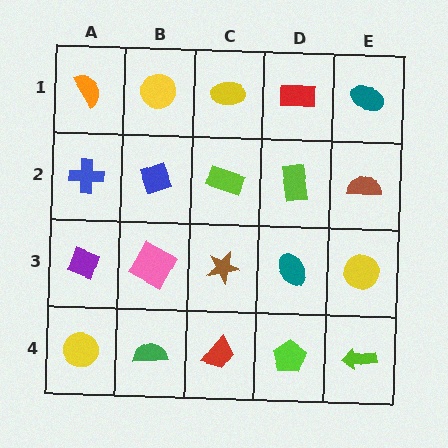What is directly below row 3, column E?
A lime arrow.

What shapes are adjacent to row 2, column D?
A red rectangle (row 1, column D), a teal ellipse (row 3, column D), a lime rectangle (row 2, column C), a brown semicircle (row 2, column E).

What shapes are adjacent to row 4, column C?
A brown star (row 3, column C), a green semicircle (row 4, column B), a lime pentagon (row 4, column D).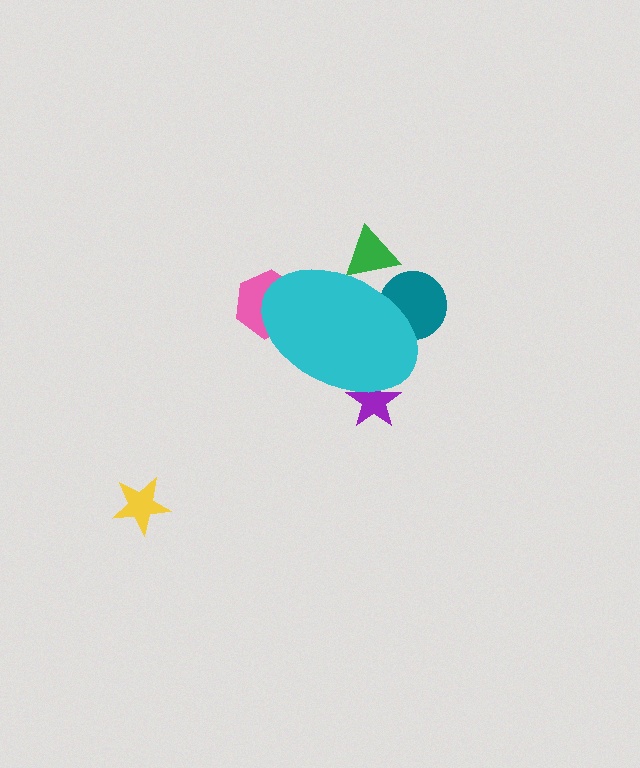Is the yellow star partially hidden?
No, the yellow star is fully visible.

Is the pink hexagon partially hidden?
Yes, the pink hexagon is partially hidden behind the cyan ellipse.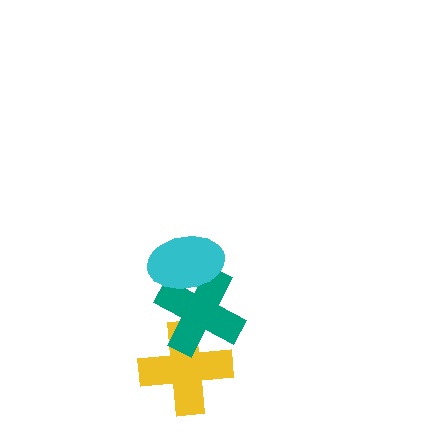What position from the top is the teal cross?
The teal cross is 2nd from the top.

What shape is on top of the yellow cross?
The teal cross is on top of the yellow cross.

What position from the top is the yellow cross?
The yellow cross is 3rd from the top.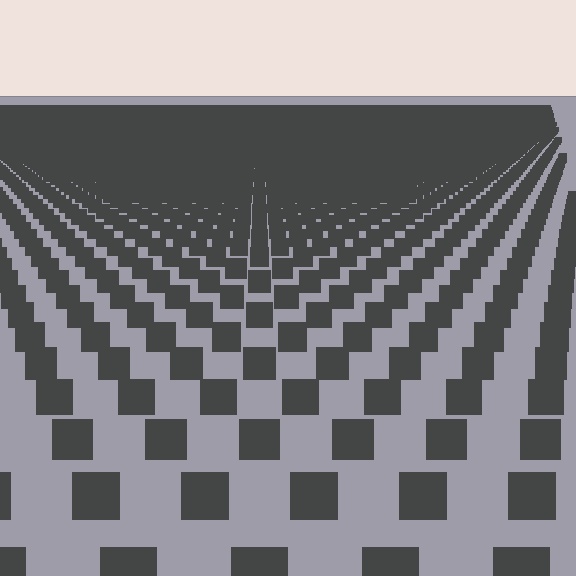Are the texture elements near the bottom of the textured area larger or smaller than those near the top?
Larger. Near the bottom, elements are closer to the viewer and appear at a bigger on-screen size.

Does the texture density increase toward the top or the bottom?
Density increases toward the top.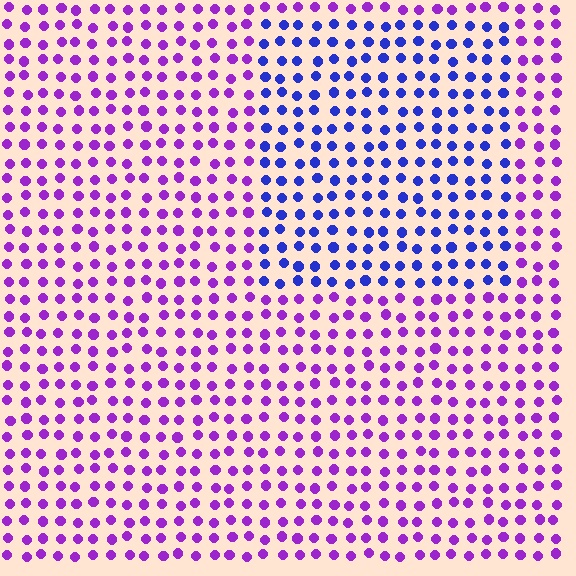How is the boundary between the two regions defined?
The boundary is defined purely by a slight shift in hue (about 47 degrees). Spacing, size, and orientation are identical on both sides.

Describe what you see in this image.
The image is filled with small purple elements in a uniform arrangement. A rectangle-shaped region is visible where the elements are tinted to a slightly different hue, forming a subtle color boundary.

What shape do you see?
I see a rectangle.